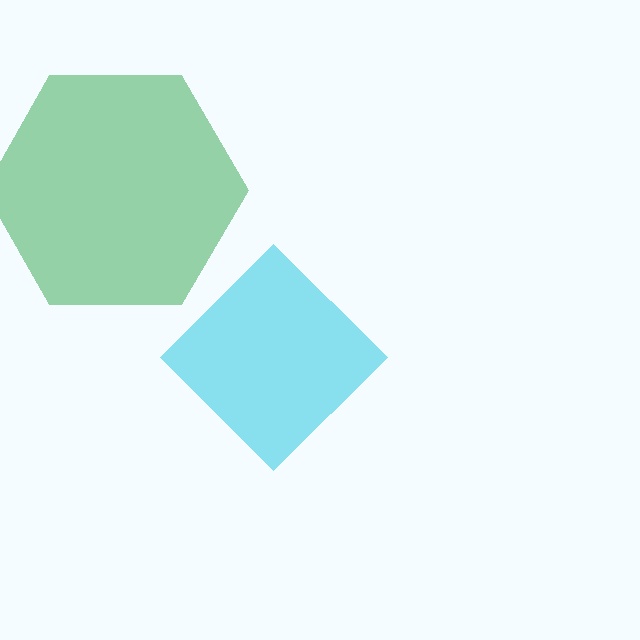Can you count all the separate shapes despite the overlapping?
Yes, there are 2 separate shapes.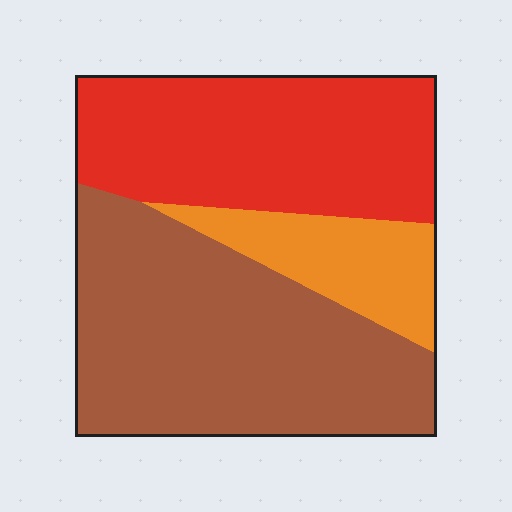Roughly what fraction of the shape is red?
Red covers about 35% of the shape.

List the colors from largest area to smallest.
From largest to smallest: brown, red, orange.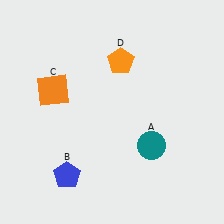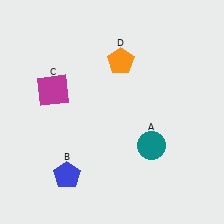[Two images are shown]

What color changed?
The square (C) changed from orange in Image 1 to magenta in Image 2.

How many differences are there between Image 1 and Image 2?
There is 1 difference between the two images.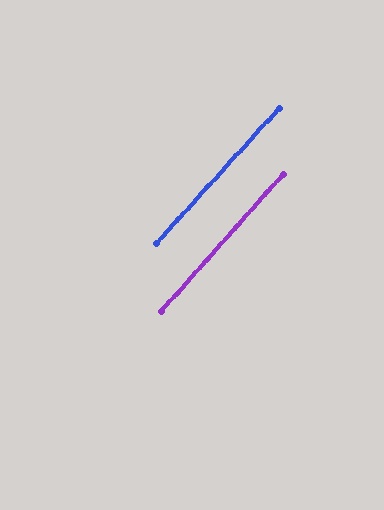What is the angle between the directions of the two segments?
Approximately 1 degree.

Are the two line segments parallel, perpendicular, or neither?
Parallel — their directions differ by only 0.7°.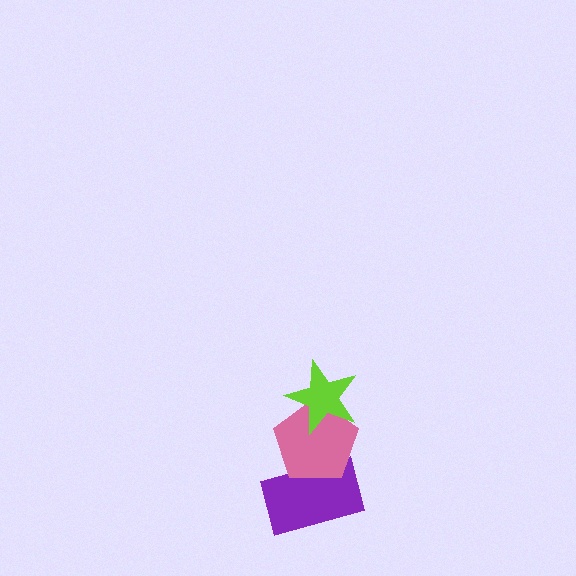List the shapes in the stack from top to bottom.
From top to bottom: the lime star, the pink pentagon, the purple rectangle.